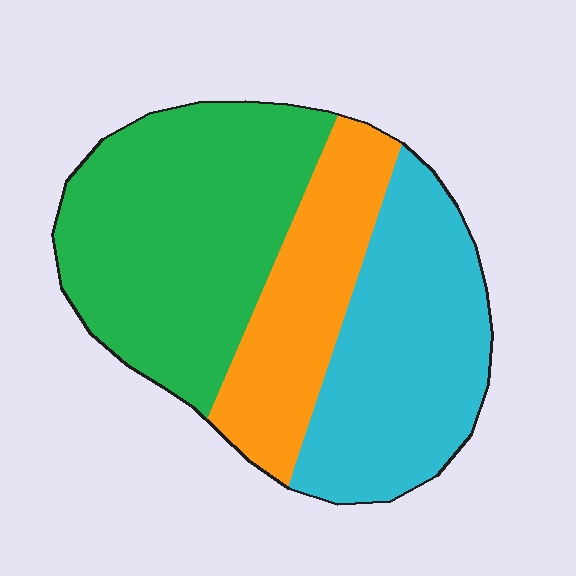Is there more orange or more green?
Green.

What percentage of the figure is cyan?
Cyan takes up about one third (1/3) of the figure.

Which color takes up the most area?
Green, at roughly 45%.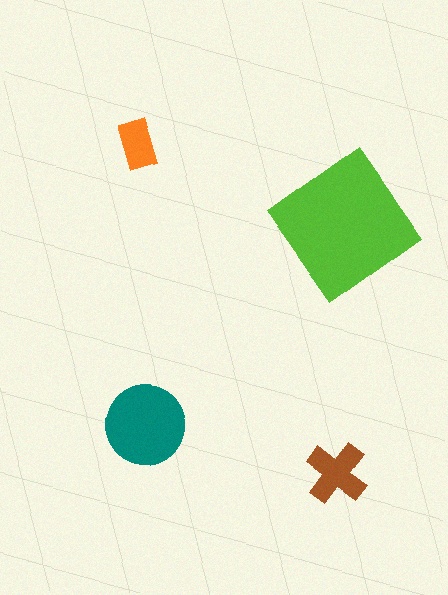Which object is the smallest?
The orange rectangle.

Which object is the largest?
The lime diamond.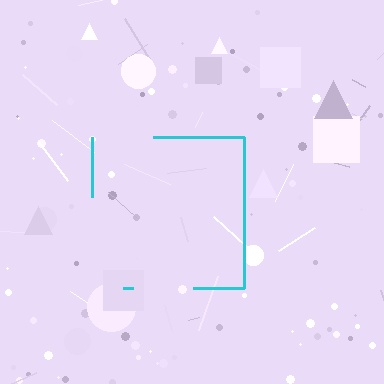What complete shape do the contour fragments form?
The contour fragments form a square.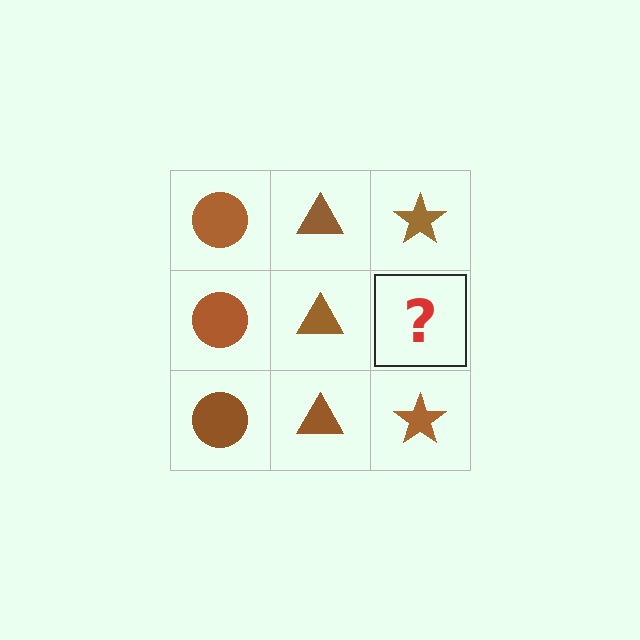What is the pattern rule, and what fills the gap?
The rule is that each column has a consistent shape. The gap should be filled with a brown star.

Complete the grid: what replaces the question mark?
The question mark should be replaced with a brown star.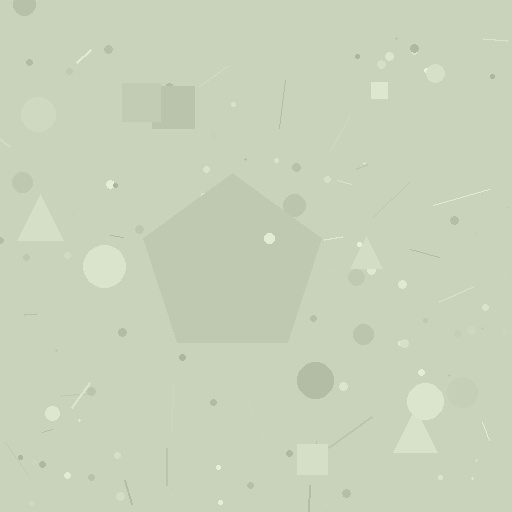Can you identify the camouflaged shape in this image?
The camouflaged shape is a pentagon.